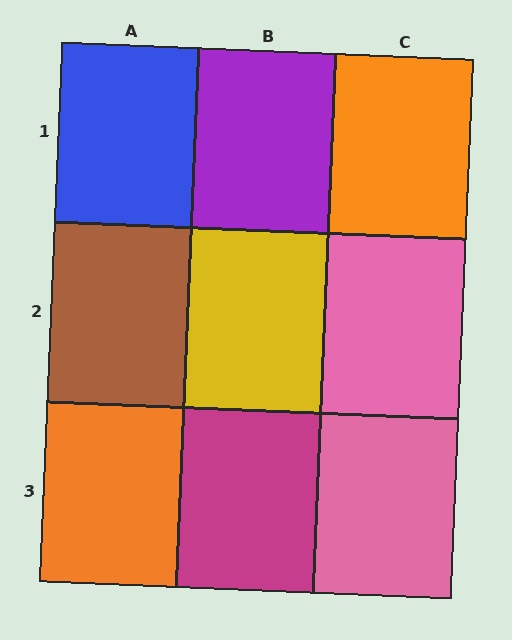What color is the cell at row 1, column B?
Purple.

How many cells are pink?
2 cells are pink.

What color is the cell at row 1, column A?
Blue.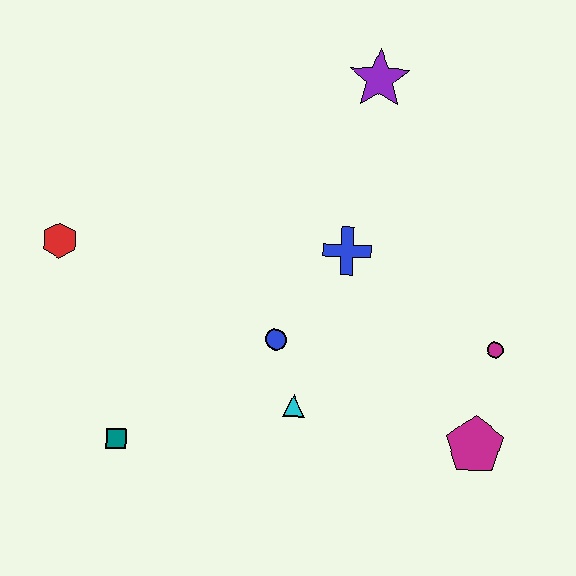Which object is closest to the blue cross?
The blue circle is closest to the blue cross.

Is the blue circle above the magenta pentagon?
Yes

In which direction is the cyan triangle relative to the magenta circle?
The cyan triangle is to the left of the magenta circle.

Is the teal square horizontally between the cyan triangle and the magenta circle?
No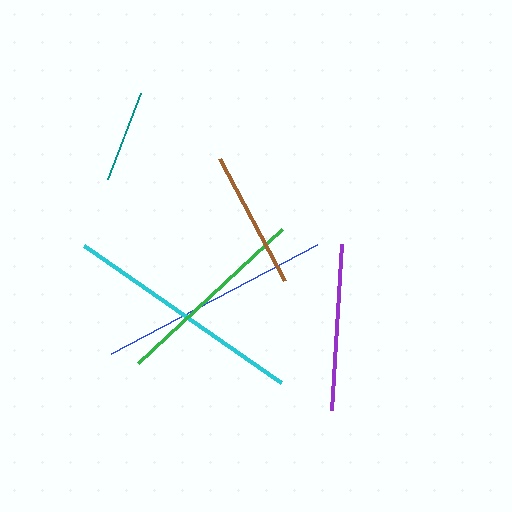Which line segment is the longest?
The cyan line is the longest at approximately 241 pixels.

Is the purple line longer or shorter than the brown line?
The purple line is longer than the brown line.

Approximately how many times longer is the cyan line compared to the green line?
The cyan line is approximately 1.2 times the length of the green line.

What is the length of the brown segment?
The brown segment is approximately 137 pixels long.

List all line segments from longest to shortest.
From longest to shortest: cyan, blue, green, purple, brown, teal.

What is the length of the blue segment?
The blue segment is approximately 233 pixels long.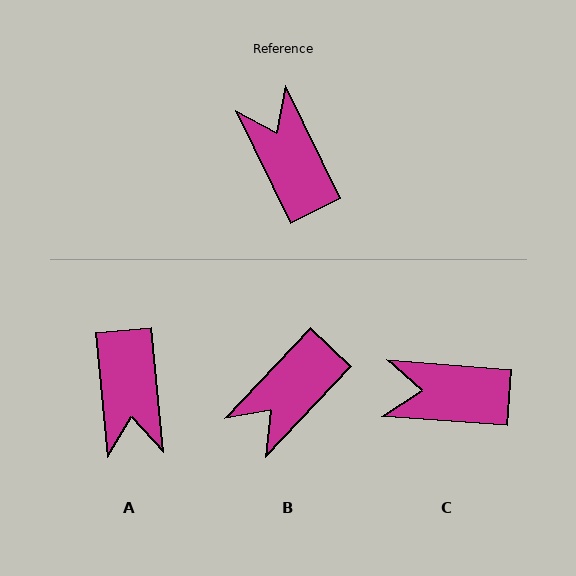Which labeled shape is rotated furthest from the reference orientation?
A, about 159 degrees away.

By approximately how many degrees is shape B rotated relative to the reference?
Approximately 110 degrees counter-clockwise.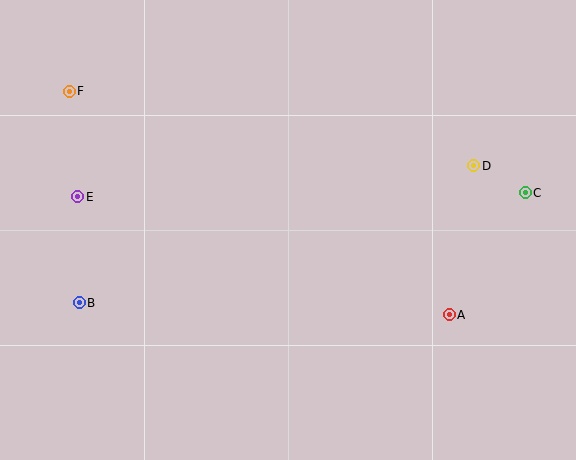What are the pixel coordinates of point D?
Point D is at (474, 166).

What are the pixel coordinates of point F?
Point F is at (69, 91).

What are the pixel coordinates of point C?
Point C is at (525, 193).